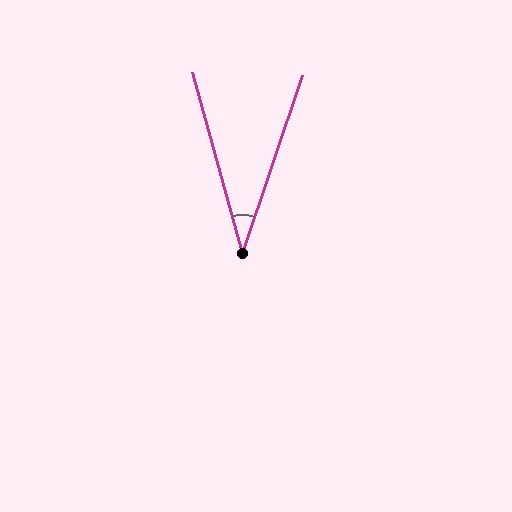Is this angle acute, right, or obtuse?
It is acute.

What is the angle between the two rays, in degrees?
Approximately 34 degrees.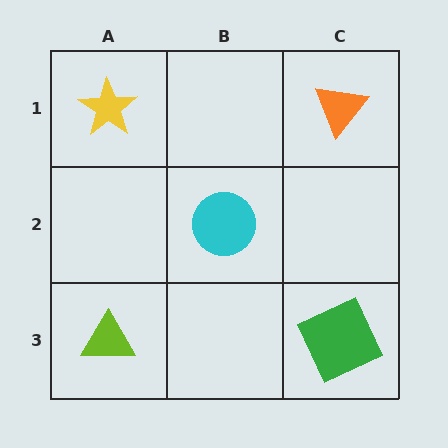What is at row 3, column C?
A green square.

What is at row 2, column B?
A cyan circle.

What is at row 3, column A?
A lime triangle.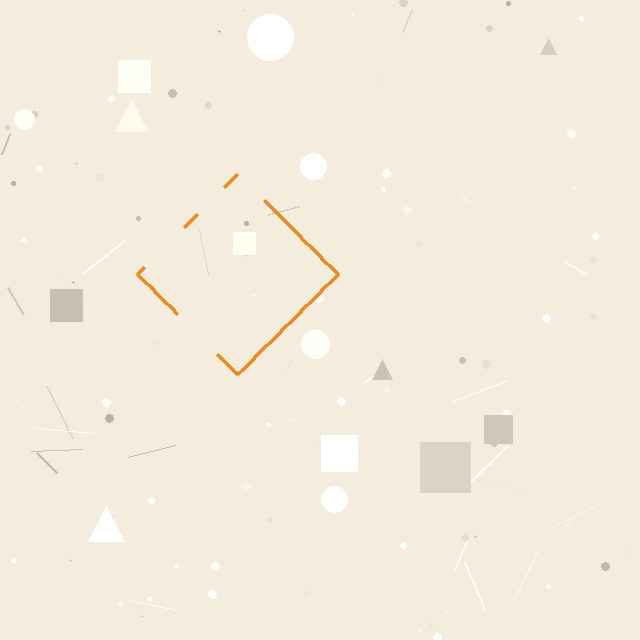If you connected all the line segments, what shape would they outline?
They would outline a diamond.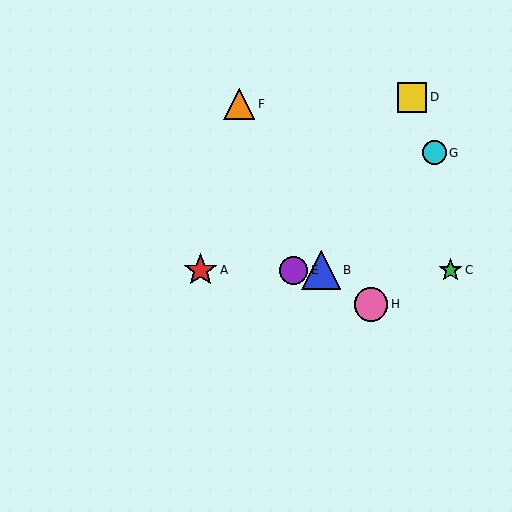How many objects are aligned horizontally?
4 objects (A, B, C, E) are aligned horizontally.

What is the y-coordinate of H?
Object H is at y≈304.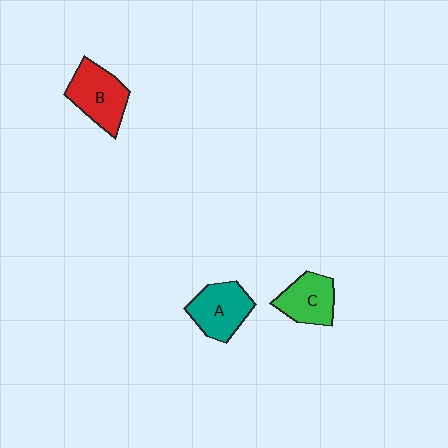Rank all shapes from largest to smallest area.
From largest to smallest: B (red), A (teal), C (green).